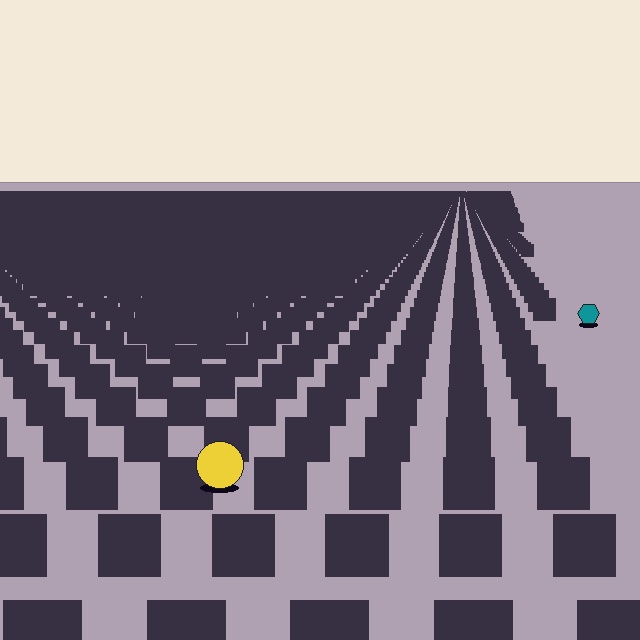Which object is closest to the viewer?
The yellow circle is closest. The texture marks near it are larger and more spread out.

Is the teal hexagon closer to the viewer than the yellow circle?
No. The yellow circle is closer — you can tell from the texture gradient: the ground texture is coarser near it.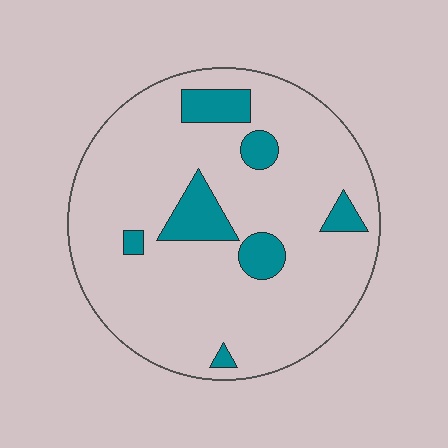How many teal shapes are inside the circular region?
7.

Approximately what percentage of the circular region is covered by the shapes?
Approximately 15%.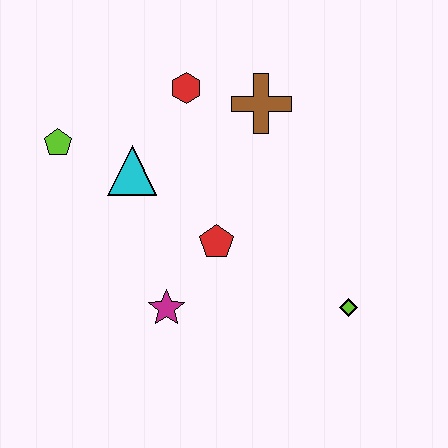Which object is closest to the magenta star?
The red pentagon is closest to the magenta star.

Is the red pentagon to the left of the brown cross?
Yes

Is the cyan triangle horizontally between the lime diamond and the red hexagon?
No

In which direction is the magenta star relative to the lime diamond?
The magenta star is to the left of the lime diamond.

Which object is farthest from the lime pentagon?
The lime diamond is farthest from the lime pentagon.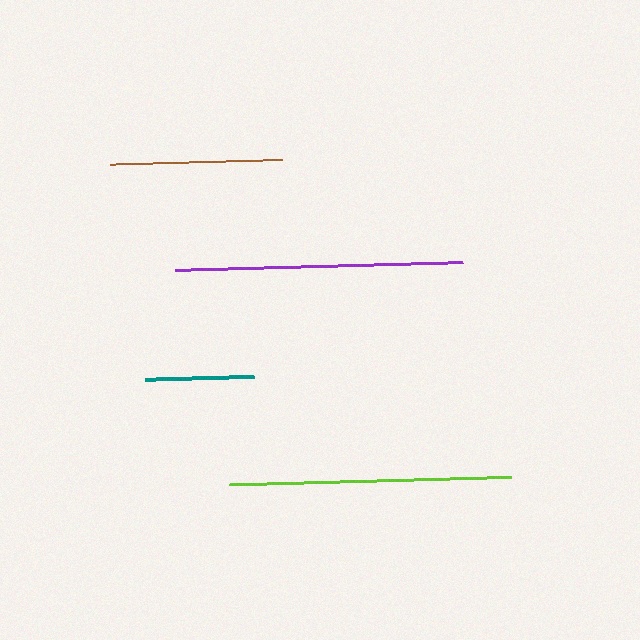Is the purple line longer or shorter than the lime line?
The purple line is longer than the lime line.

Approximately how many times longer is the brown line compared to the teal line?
The brown line is approximately 1.6 times the length of the teal line.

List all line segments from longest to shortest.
From longest to shortest: purple, lime, brown, teal.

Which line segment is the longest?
The purple line is the longest at approximately 288 pixels.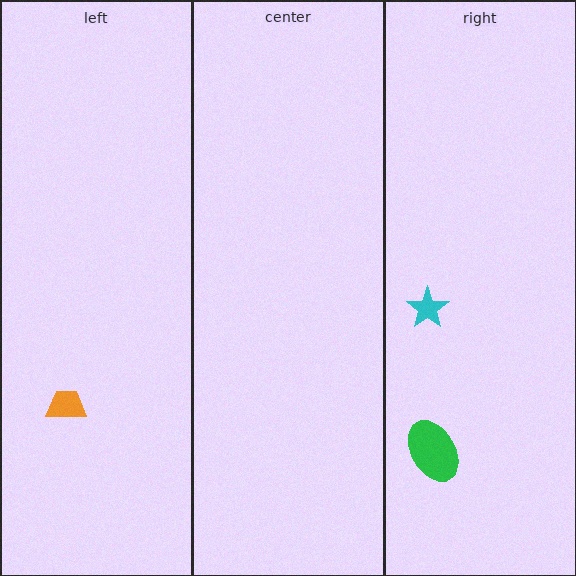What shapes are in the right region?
The cyan star, the green ellipse.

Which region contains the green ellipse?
The right region.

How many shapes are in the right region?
2.